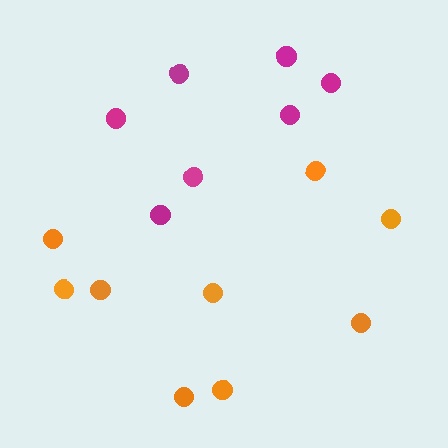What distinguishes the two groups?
There are 2 groups: one group of orange circles (9) and one group of magenta circles (7).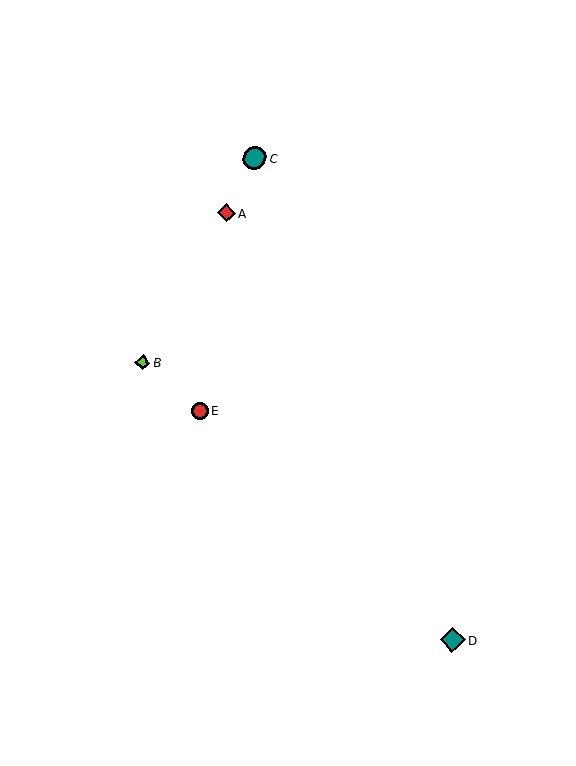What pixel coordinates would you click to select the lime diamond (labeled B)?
Click at (143, 363) to select the lime diamond B.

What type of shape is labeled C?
Shape C is a teal circle.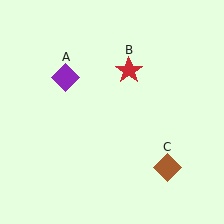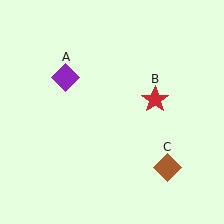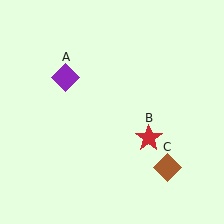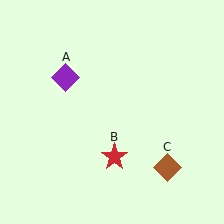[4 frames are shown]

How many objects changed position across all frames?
1 object changed position: red star (object B).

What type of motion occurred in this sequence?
The red star (object B) rotated clockwise around the center of the scene.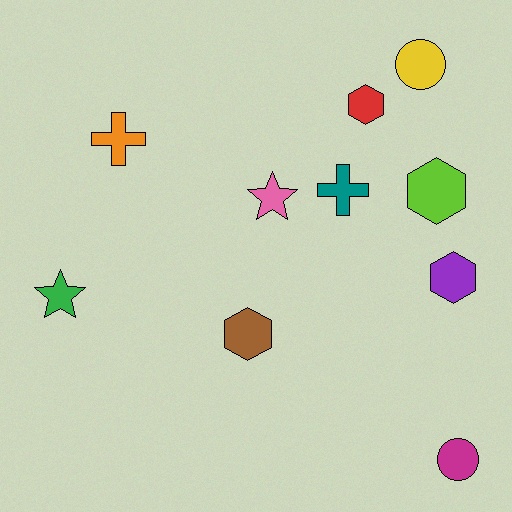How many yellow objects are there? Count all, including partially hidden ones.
There is 1 yellow object.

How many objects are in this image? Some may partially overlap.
There are 10 objects.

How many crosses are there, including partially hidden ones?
There are 2 crosses.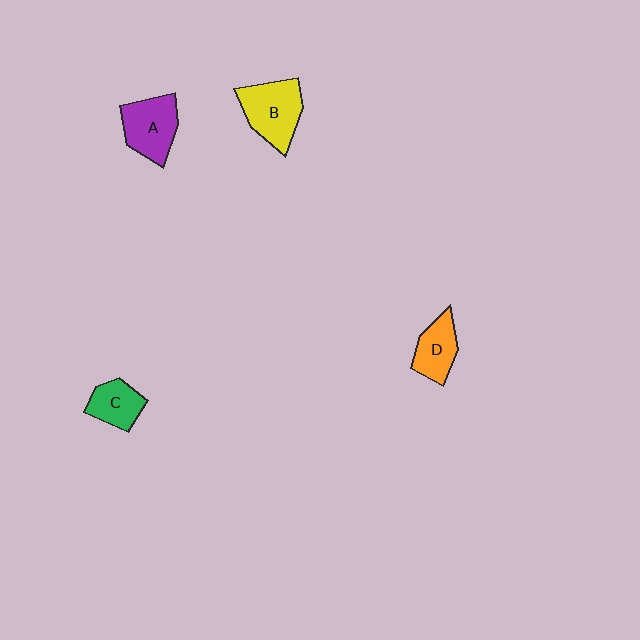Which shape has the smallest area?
Shape C (green).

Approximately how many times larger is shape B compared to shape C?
Approximately 1.6 times.